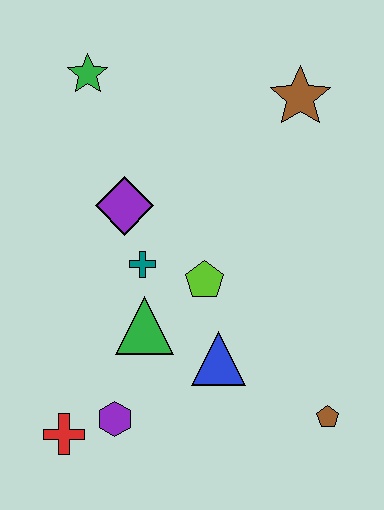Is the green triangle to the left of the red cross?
No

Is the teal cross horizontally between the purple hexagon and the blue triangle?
Yes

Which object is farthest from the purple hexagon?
The brown star is farthest from the purple hexagon.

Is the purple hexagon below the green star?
Yes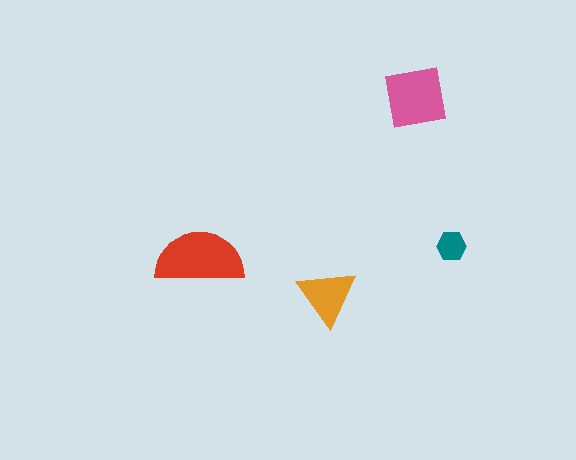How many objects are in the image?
There are 4 objects in the image.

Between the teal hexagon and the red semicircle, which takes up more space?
The red semicircle.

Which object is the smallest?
The teal hexagon.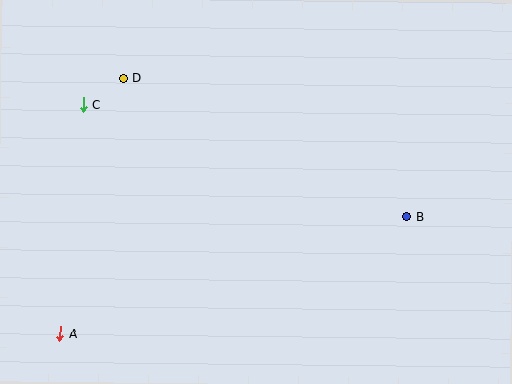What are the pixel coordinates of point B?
Point B is at (407, 216).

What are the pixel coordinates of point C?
Point C is at (83, 105).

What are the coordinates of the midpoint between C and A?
The midpoint between C and A is at (72, 219).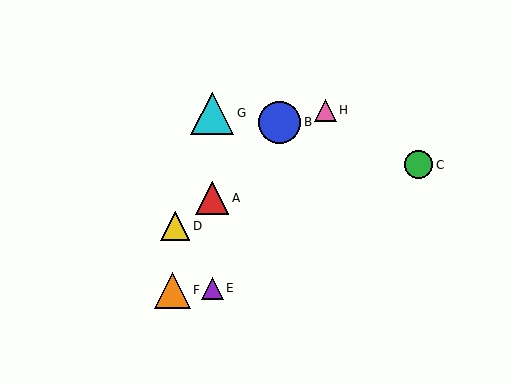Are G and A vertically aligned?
Yes, both are at x≈212.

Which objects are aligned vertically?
Objects A, E, G are aligned vertically.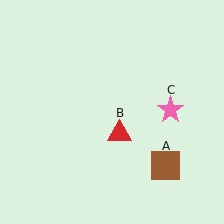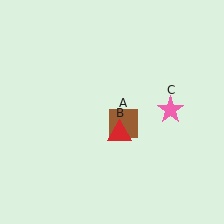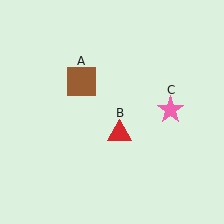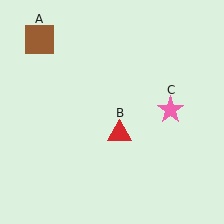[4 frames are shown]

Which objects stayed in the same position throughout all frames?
Red triangle (object B) and pink star (object C) remained stationary.